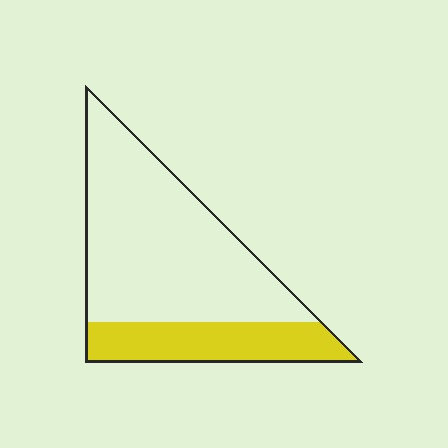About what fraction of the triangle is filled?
About one quarter (1/4).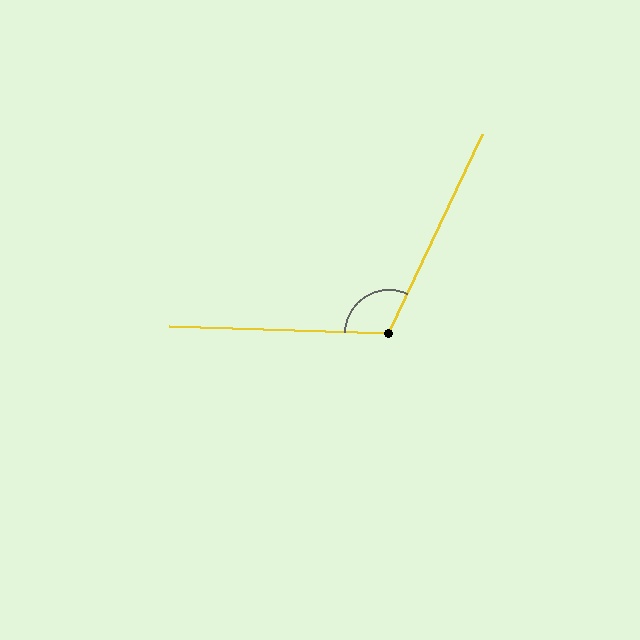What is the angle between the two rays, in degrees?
Approximately 113 degrees.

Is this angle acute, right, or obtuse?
It is obtuse.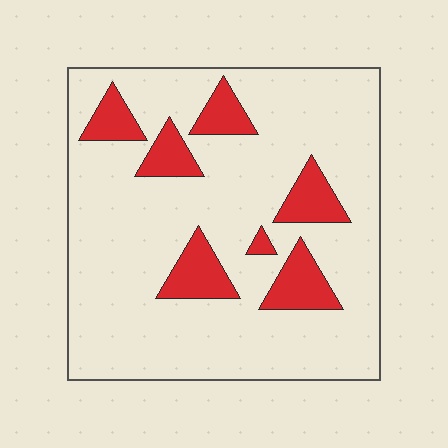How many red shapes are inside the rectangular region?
7.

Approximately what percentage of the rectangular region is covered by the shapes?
Approximately 15%.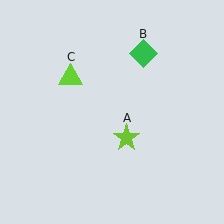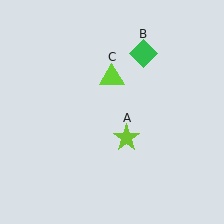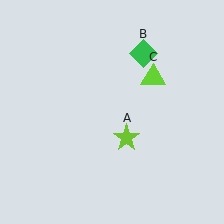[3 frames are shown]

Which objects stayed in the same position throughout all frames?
Lime star (object A) and green diamond (object B) remained stationary.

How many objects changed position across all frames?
1 object changed position: lime triangle (object C).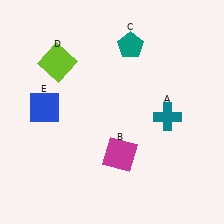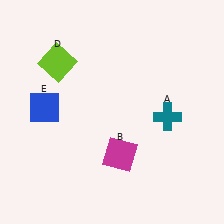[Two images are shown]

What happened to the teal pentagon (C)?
The teal pentagon (C) was removed in Image 2. It was in the top-right area of Image 1.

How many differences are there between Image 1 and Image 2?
There is 1 difference between the two images.